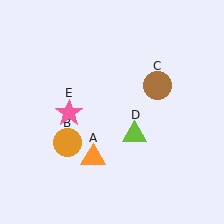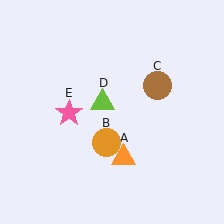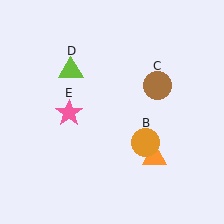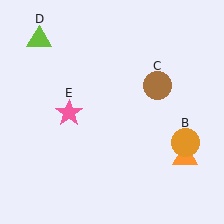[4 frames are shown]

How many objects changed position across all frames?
3 objects changed position: orange triangle (object A), orange circle (object B), lime triangle (object D).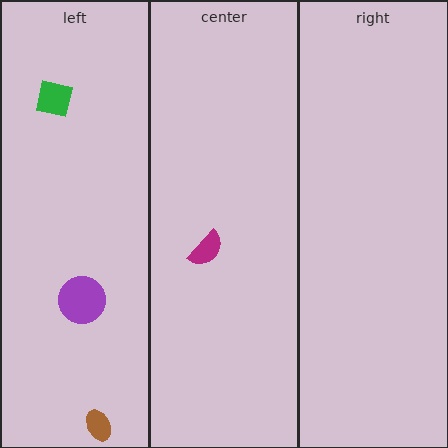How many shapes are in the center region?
1.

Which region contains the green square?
The left region.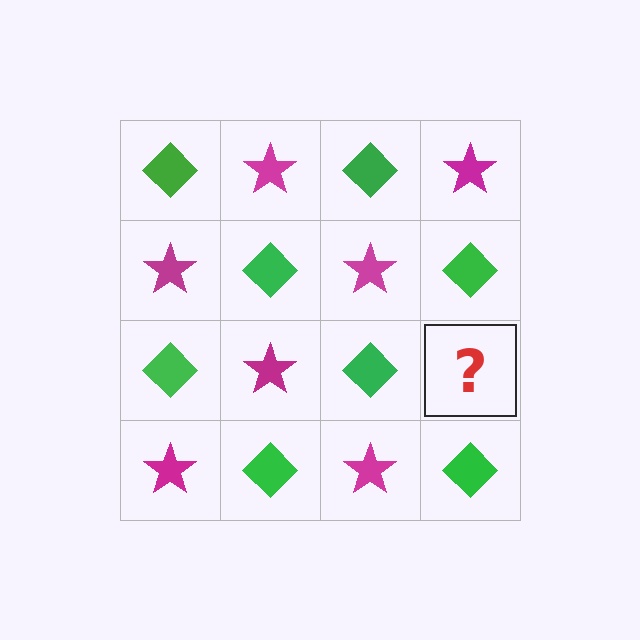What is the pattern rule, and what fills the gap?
The rule is that it alternates green diamond and magenta star in a checkerboard pattern. The gap should be filled with a magenta star.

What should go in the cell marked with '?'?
The missing cell should contain a magenta star.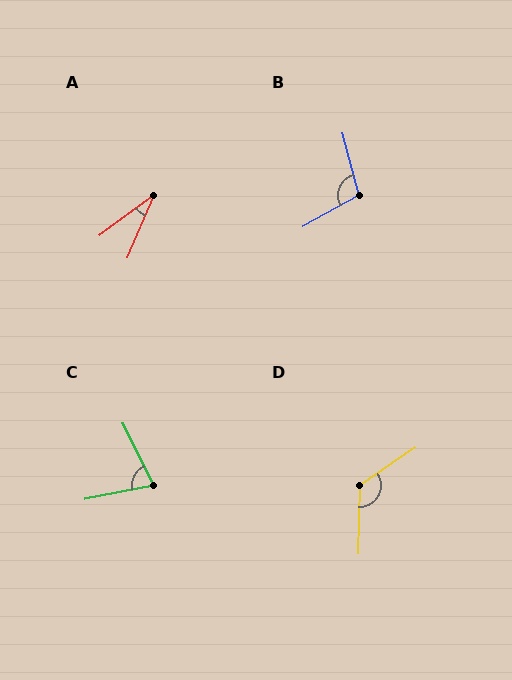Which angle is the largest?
D, at approximately 125 degrees.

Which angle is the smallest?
A, at approximately 30 degrees.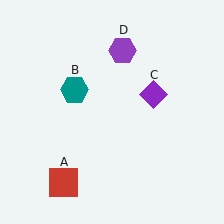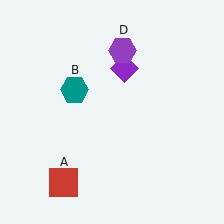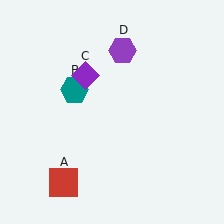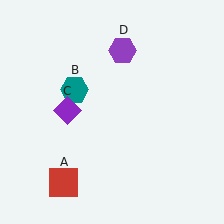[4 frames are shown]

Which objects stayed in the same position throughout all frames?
Red square (object A) and teal hexagon (object B) and purple hexagon (object D) remained stationary.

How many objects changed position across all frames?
1 object changed position: purple diamond (object C).